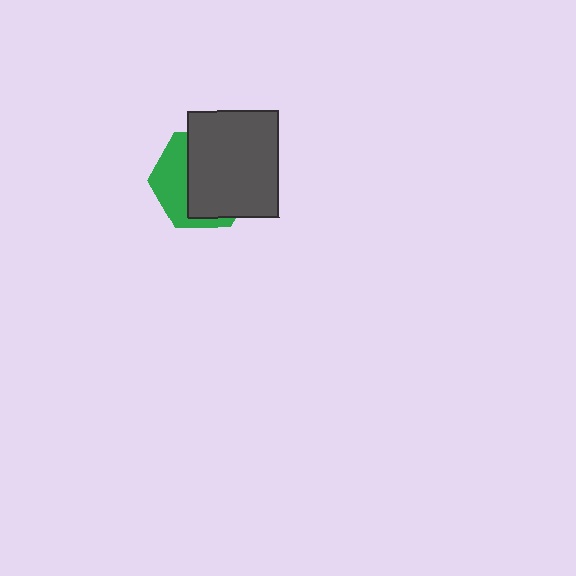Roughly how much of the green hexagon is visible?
A small part of it is visible (roughly 37%).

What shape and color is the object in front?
The object in front is a dark gray rectangle.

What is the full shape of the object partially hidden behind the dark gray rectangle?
The partially hidden object is a green hexagon.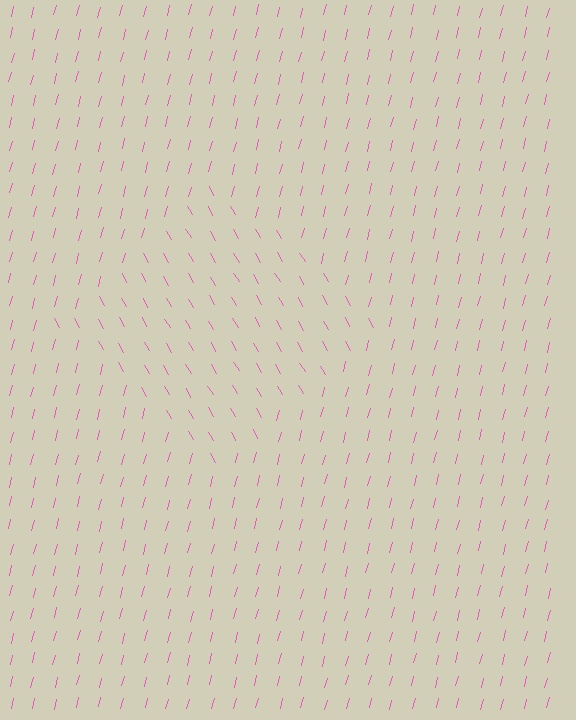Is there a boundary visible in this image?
Yes, there is a texture boundary formed by a change in line orientation.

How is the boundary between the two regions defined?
The boundary is defined purely by a change in line orientation (approximately 45 degrees difference). All lines are the same color and thickness.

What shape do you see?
I see a diamond.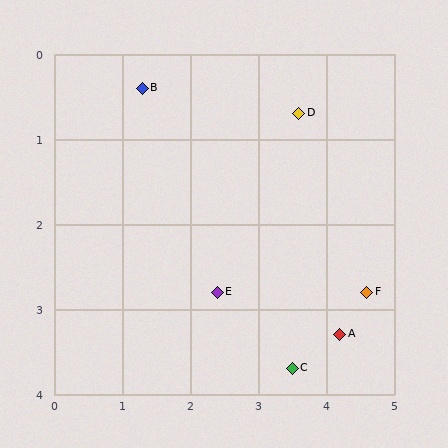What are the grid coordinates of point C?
Point C is at approximately (3.5, 3.7).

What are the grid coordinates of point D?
Point D is at approximately (3.6, 0.7).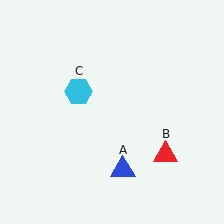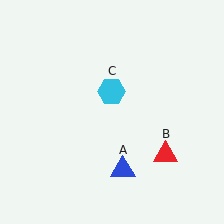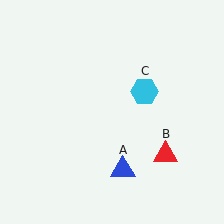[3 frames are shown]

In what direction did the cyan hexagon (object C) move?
The cyan hexagon (object C) moved right.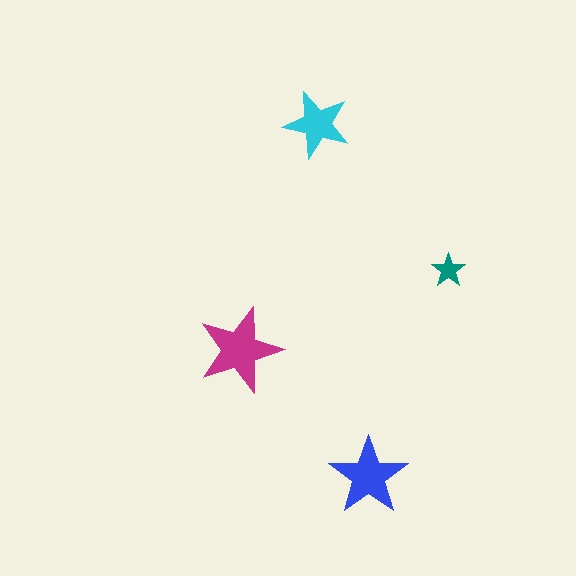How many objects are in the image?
There are 4 objects in the image.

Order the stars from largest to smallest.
the magenta one, the blue one, the cyan one, the teal one.